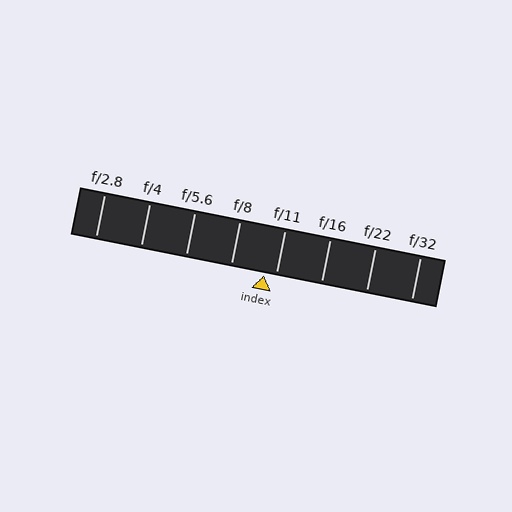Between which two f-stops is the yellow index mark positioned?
The index mark is between f/8 and f/11.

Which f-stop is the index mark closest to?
The index mark is closest to f/11.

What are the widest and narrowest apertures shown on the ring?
The widest aperture shown is f/2.8 and the narrowest is f/32.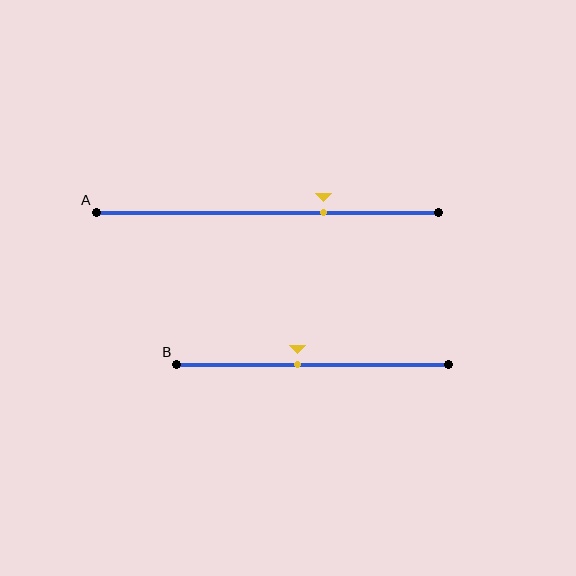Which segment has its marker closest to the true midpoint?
Segment B has its marker closest to the true midpoint.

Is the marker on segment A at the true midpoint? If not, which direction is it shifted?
No, the marker on segment A is shifted to the right by about 16% of the segment length.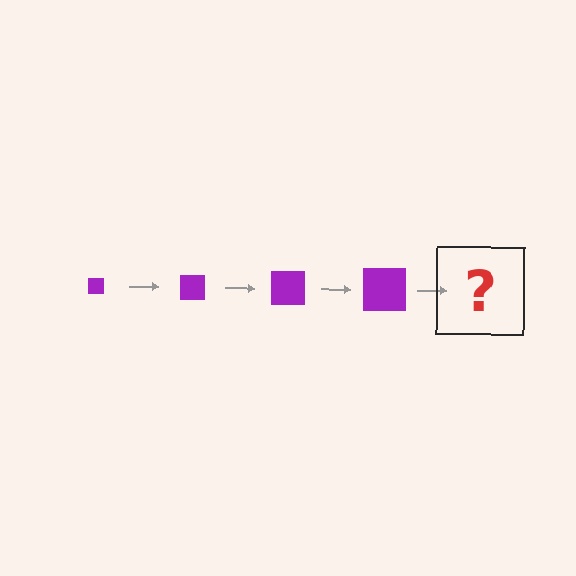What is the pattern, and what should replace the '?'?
The pattern is that the square gets progressively larger each step. The '?' should be a purple square, larger than the previous one.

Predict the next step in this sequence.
The next step is a purple square, larger than the previous one.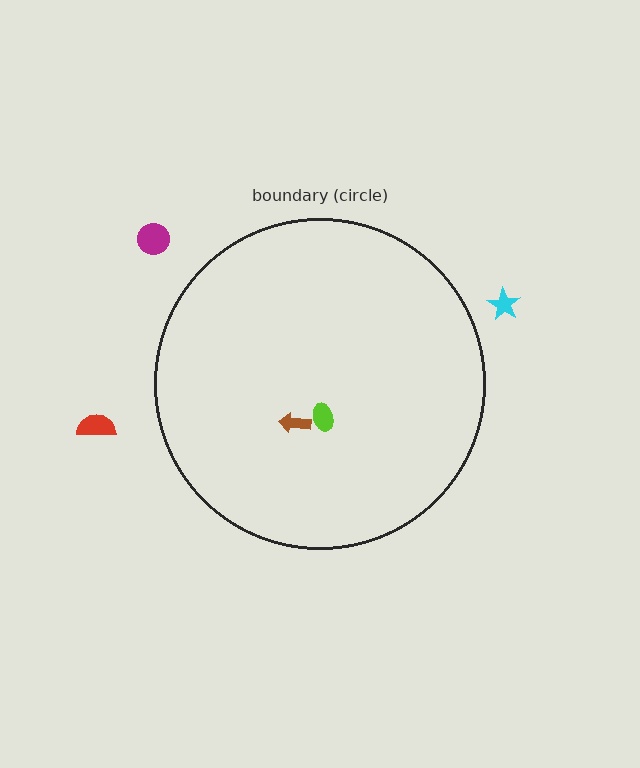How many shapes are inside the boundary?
2 inside, 3 outside.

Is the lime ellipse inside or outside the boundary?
Inside.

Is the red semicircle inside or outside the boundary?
Outside.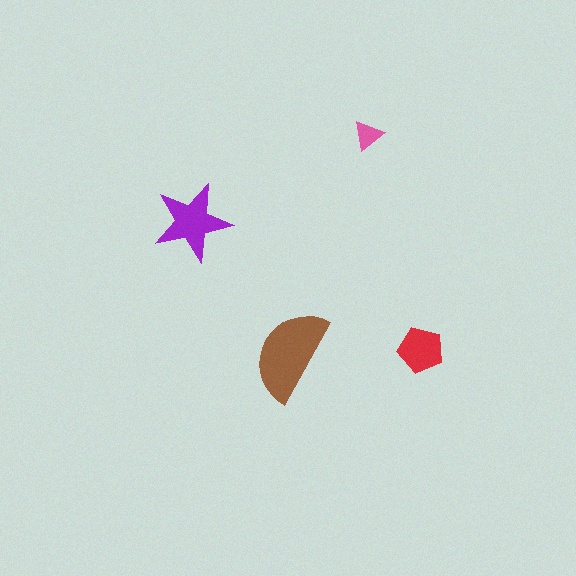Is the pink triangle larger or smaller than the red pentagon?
Smaller.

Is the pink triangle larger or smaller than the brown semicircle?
Smaller.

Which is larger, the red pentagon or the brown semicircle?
The brown semicircle.